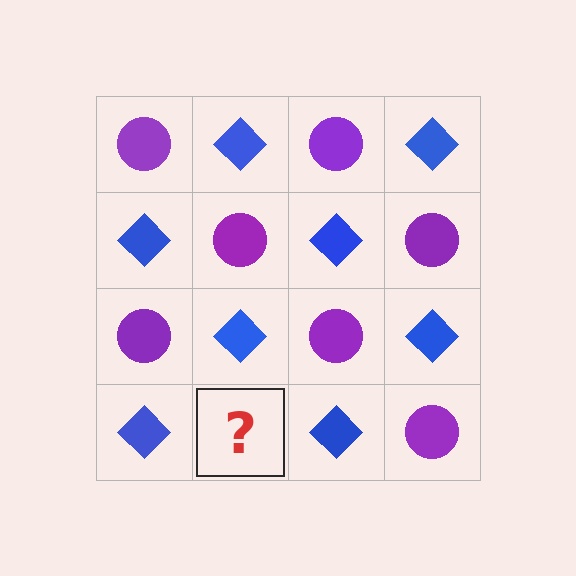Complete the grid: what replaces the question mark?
The question mark should be replaced with a purple circle.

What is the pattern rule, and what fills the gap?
The rule is that it alternates purple circle and blue diamond in a checkerboard pattern. The gap should be filled with a purple circle.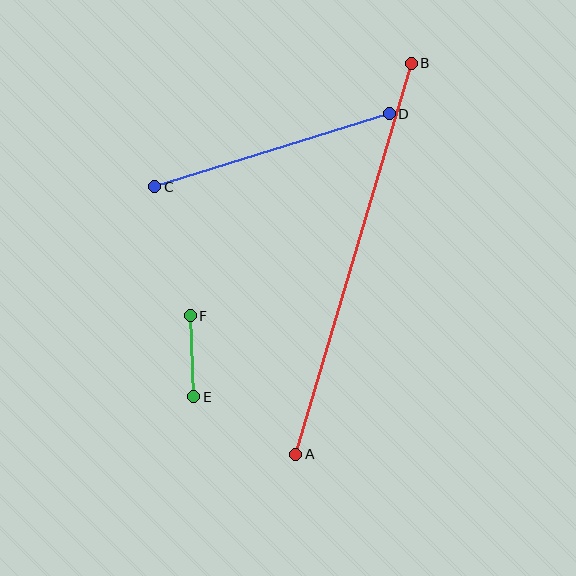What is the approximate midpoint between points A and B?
The midpoint is at approximately (353, 259) pixels.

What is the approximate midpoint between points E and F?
The midpoint is at approximately (192, 356) pixels.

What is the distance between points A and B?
The distance is approximately 408 pixels.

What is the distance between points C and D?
The distance is approximately 246 pixels.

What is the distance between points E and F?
The distance is approximately 81 pixels.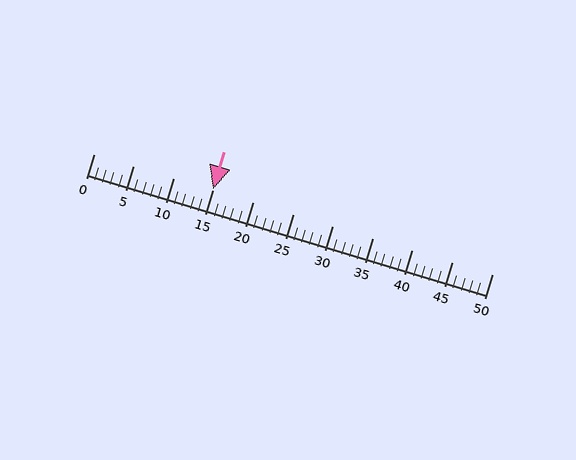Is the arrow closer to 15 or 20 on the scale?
The arrow is closer to 15.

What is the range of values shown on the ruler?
The ruler shows values from 0 to 50.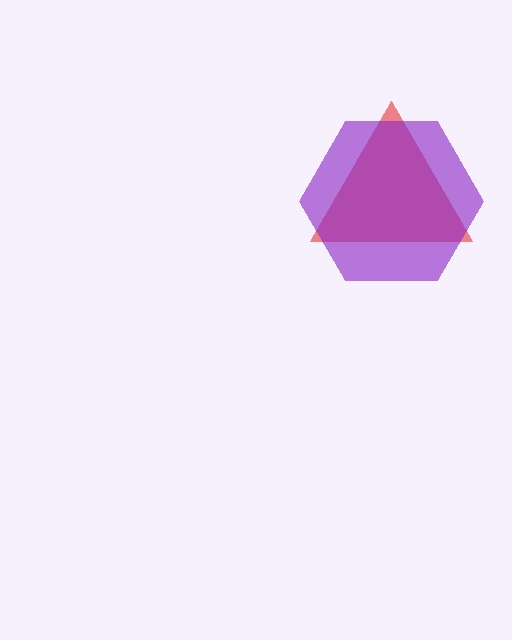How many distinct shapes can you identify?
There are 2 distinct shapes: a red triangle, a purple hexagon.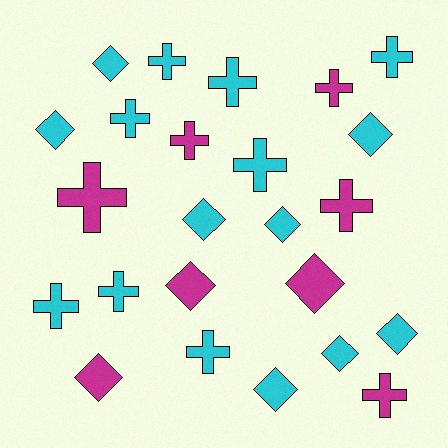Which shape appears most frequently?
Cross, with 13 objects.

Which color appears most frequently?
Cyan, with 16 objects.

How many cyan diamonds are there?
There are 8 cyan diamonds.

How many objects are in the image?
There are 24 objects.